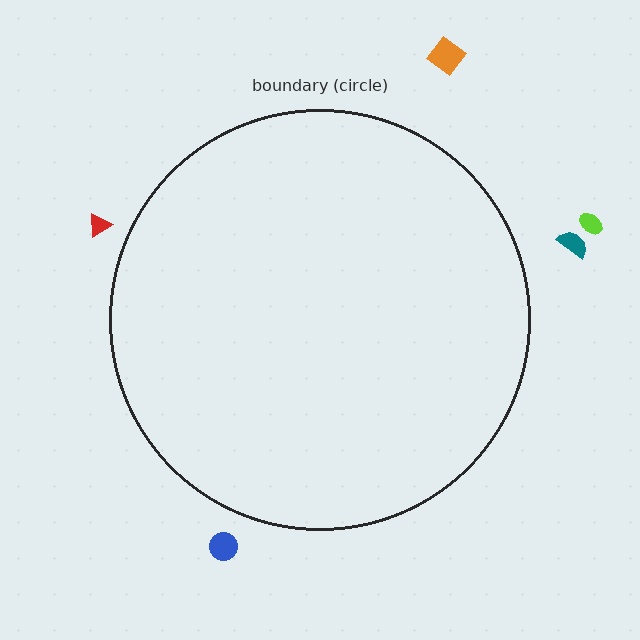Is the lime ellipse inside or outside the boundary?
Outside.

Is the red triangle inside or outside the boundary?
Outside.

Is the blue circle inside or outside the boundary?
Outside.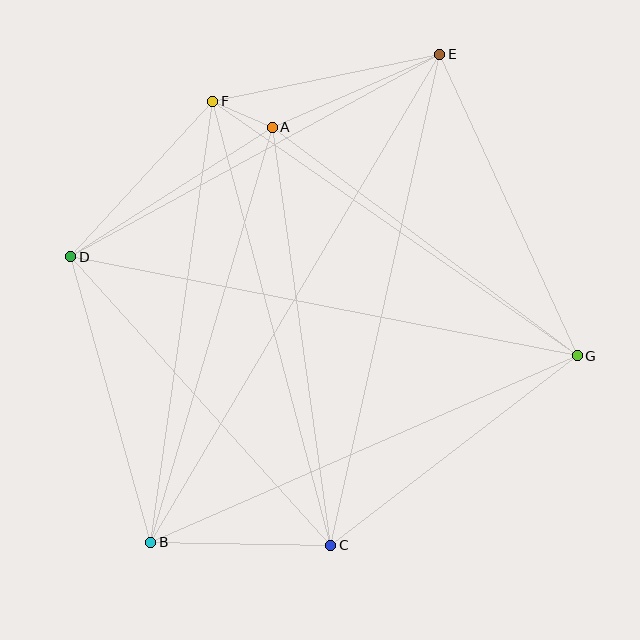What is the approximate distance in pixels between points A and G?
The distance between A and G is approximately 381 pixels.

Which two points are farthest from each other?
Points B and E are farthest from each other.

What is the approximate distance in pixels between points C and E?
The distance between C and E is approximately 503 pixels.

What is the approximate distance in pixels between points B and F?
The distance between B and F is approximately 445 pixels.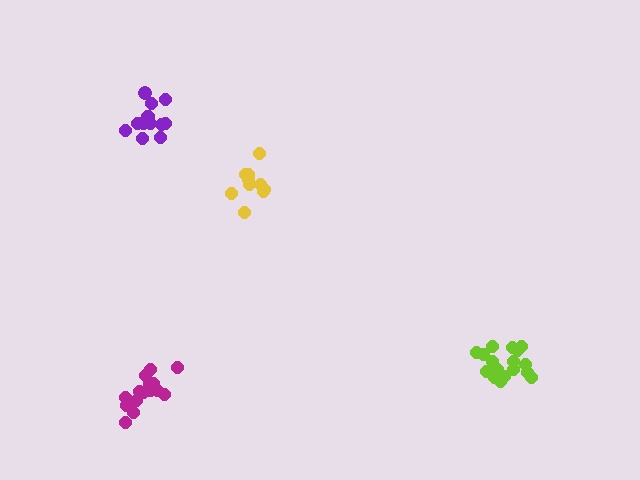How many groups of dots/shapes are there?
There are 4 groups.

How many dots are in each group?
Group 1: 12 dots, Group 2: 16 dots, Group 3: 17 dots, Group 4: 13 dots (58 total).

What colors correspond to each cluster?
The clusters are colored: yellow, magenta, lime, purple.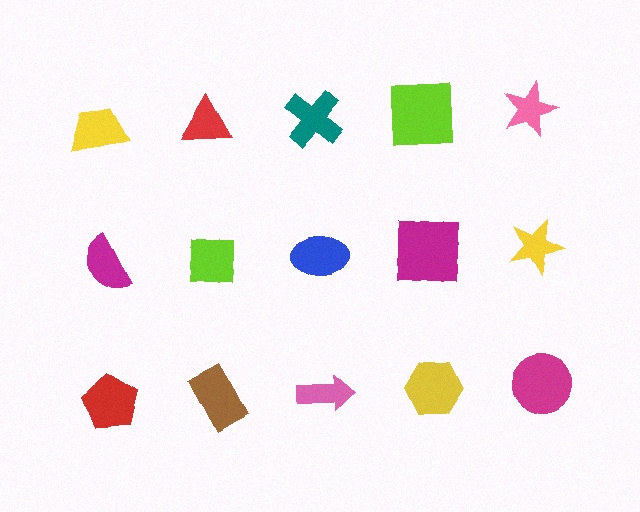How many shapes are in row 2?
5 shapes.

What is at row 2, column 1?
A magenta semicircle.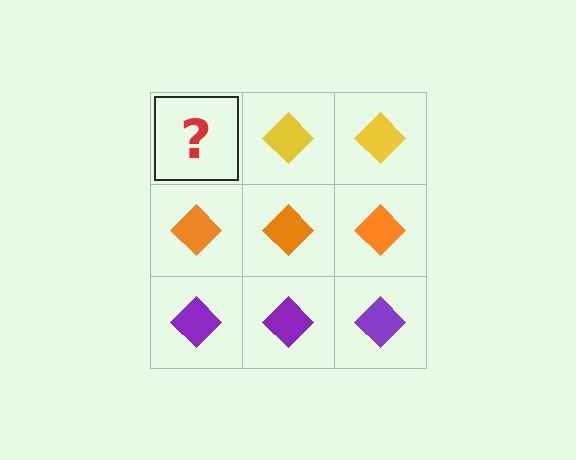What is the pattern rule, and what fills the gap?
The rule is that each row has a consistent color. The gap should be filled with a yellow diamond.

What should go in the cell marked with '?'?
The missing cell should contain a yellow diamond.